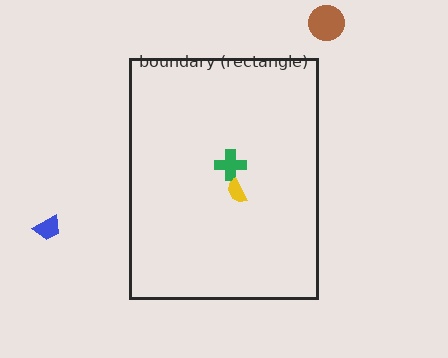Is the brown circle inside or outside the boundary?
Outside.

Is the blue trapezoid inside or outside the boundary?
Outside.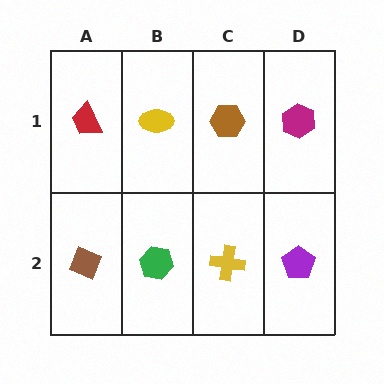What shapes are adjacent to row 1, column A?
A brown diamond (row 2, column A), a yellow ellipse (row 1, column B).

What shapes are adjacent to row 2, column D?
A magenta hexagon (row 1, column D), a yellow cross (row 2, column C).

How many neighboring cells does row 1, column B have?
3.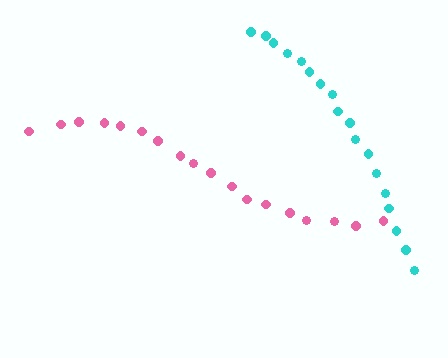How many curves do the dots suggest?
There are 2 distinct paths.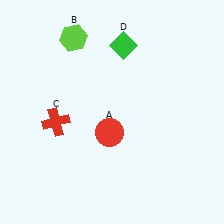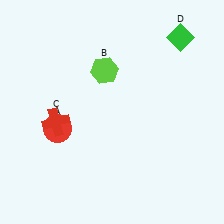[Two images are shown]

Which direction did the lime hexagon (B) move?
The lime hexagon (B) moved down.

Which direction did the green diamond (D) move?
The green diamond (D) moved right.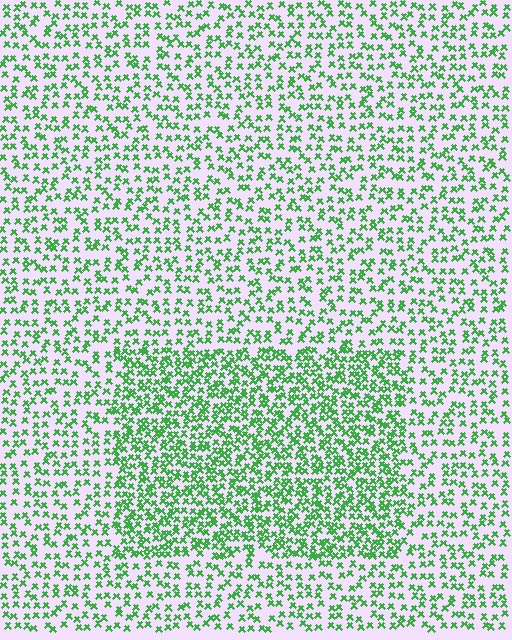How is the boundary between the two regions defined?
The boundary is defined by a change in element density (approximately 1.8x ratio). All elements are the same color, size, and shape.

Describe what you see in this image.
The image contains small green elements arranged at two different densities. A rectangle-shaped region is visible where the elements are more densely packed than the surrounding area.